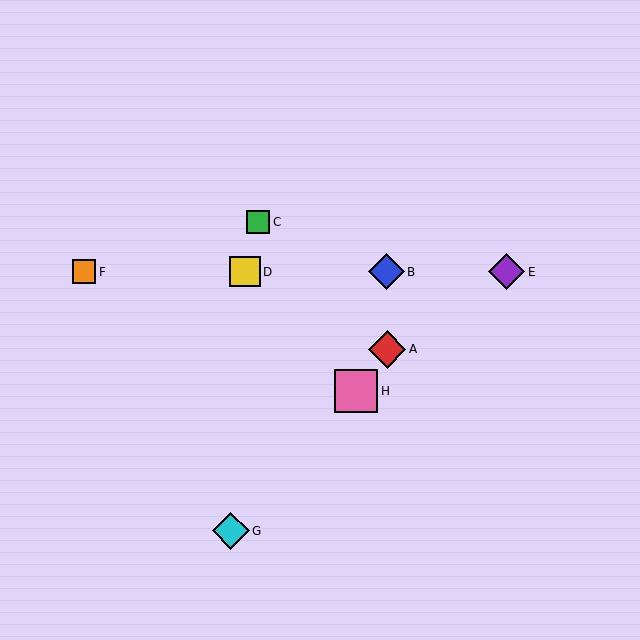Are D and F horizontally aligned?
Yes, both are at y≈272.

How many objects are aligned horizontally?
4 objects (B, D, E, F) are aligned horizontally.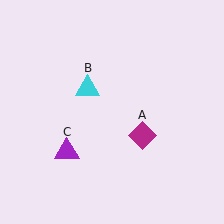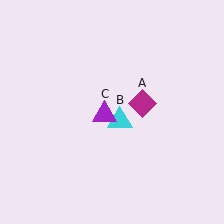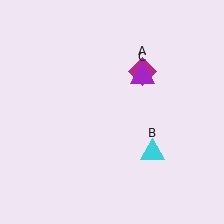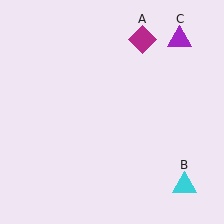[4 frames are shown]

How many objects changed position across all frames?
3 objects changed position: magenta diamond (object A), cyan triangle (object B), purple triangle (object C).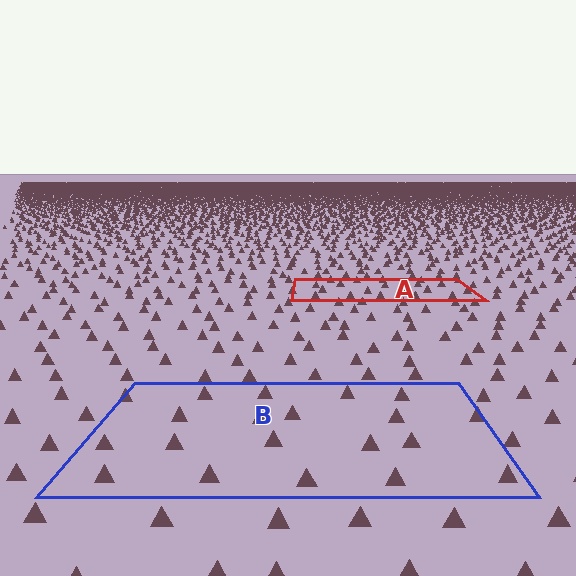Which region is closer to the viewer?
Region B is closer. The texture elements there are larger and more spread out.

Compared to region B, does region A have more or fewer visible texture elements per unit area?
Region A has more texture elements per unit area — they are packed more densely because it is farther away.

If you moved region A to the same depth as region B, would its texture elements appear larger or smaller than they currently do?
They would appear larger. At a closer depth, the same texture elements are projected at a bigger on-screen size.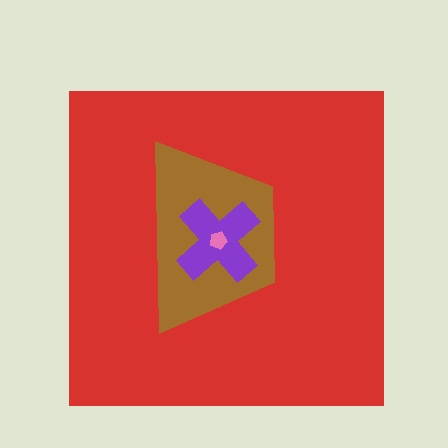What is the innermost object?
The pink pentagon.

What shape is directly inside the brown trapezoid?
The purple cross.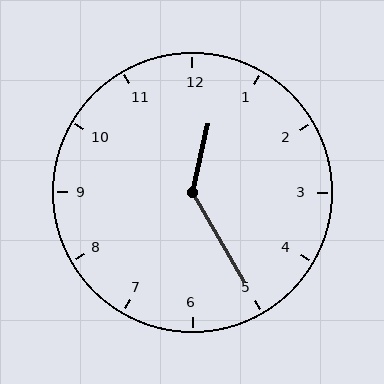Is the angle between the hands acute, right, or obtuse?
It is obtuse.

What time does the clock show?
12:25.